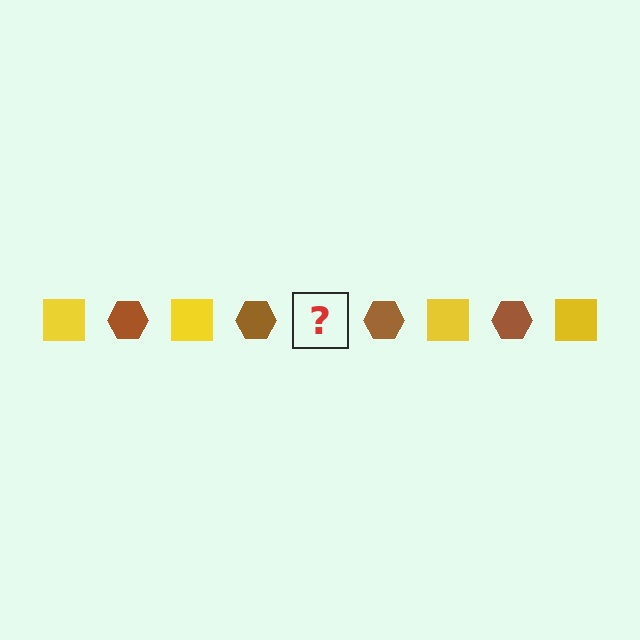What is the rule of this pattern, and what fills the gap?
The rule is that the pattern alternates between yellow square and brown hexagon. The gap should be filled with a yellow square.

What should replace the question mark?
The question mark should be replaced with a yellow square.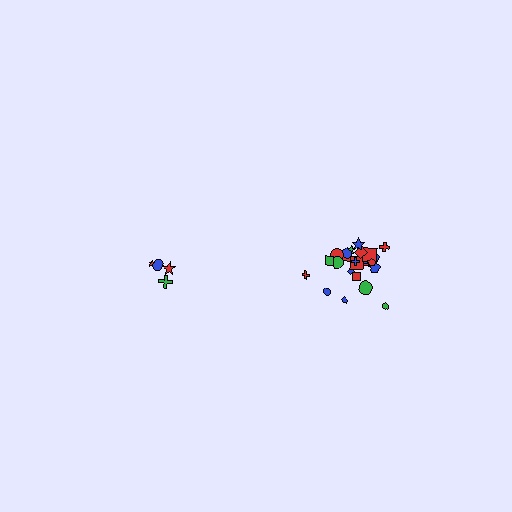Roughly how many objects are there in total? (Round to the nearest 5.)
Roughly 30 objects in total.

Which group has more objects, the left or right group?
The right group.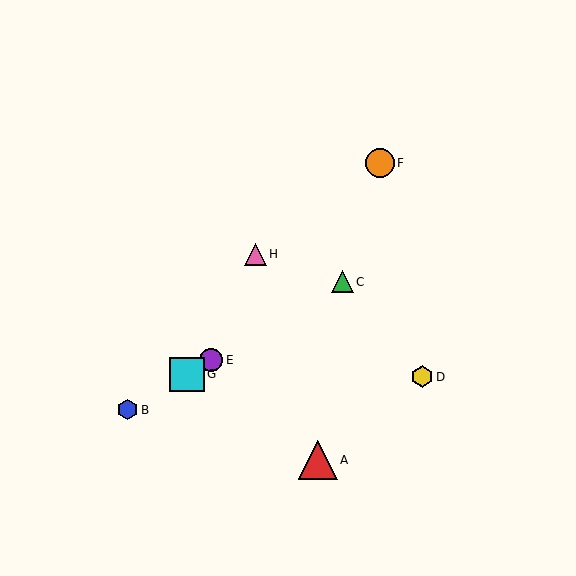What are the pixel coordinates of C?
Object C is at (342, 282).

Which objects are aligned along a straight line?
Objects B, C, E, G are aligned along a straight line.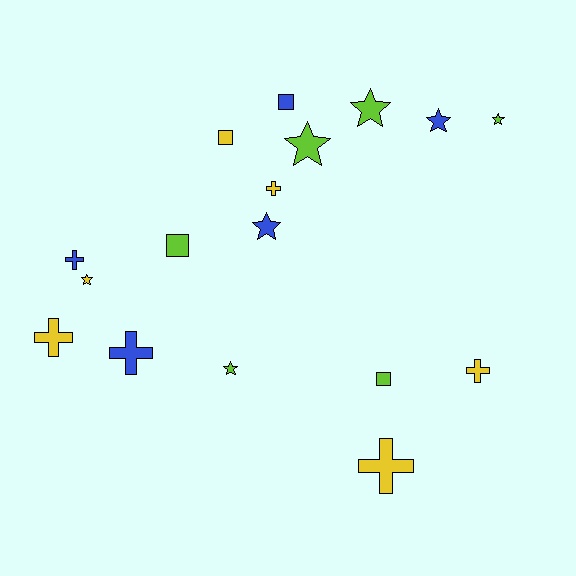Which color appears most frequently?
Lime, with 6 objects.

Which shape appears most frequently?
Star, with 7 objects.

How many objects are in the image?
There are 17 objects.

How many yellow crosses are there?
There are 4 yellow crosses.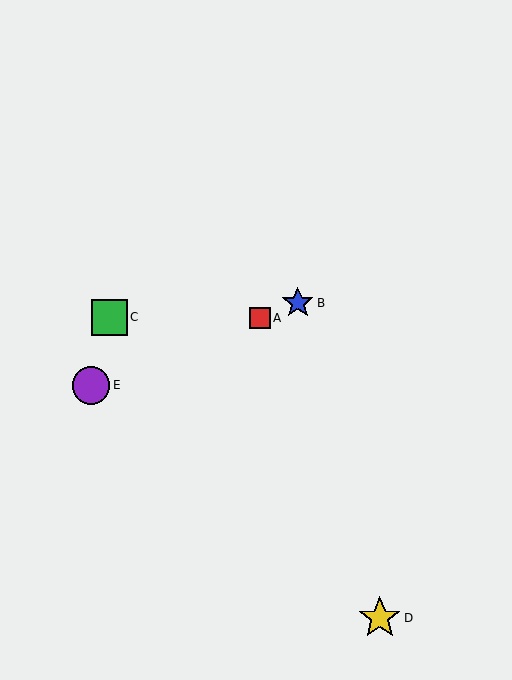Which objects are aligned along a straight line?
Objects A, B, E are aligned along a straight line.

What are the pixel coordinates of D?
Object D is at (380, 618).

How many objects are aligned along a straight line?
3 objects (A, B, E) are aligned along a straight line.